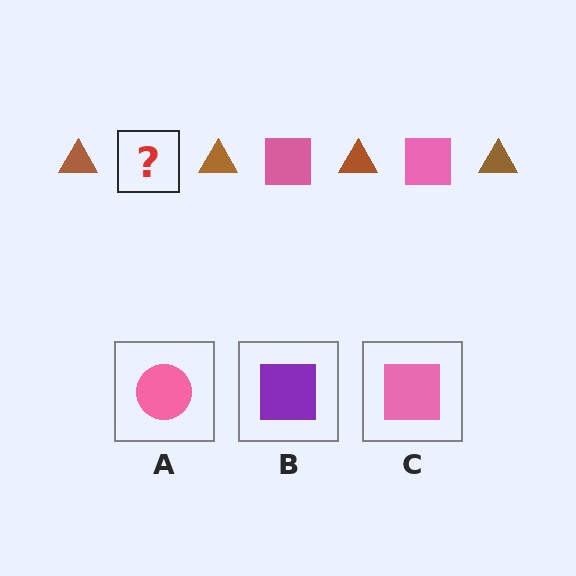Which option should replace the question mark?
Option C.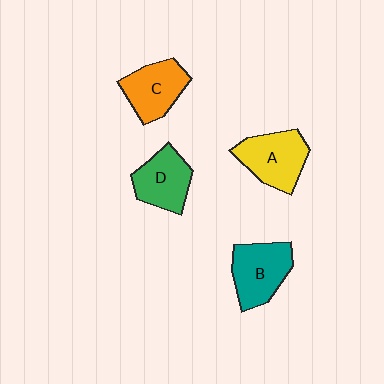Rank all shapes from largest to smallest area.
From largest to smallest: B (teal), A (yellow), C (orange), D (green).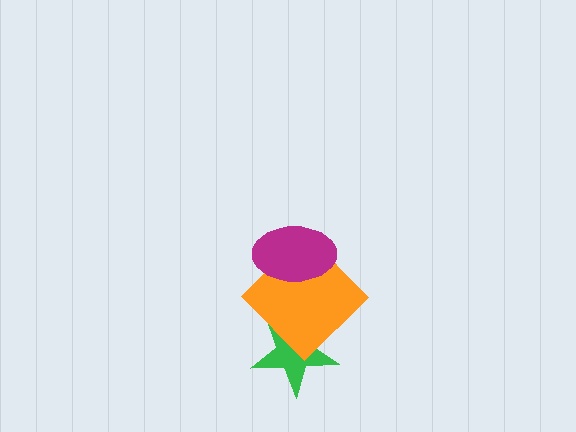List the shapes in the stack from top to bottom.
From top to bottom: the magenta ellipse, the orange diamond, the green star.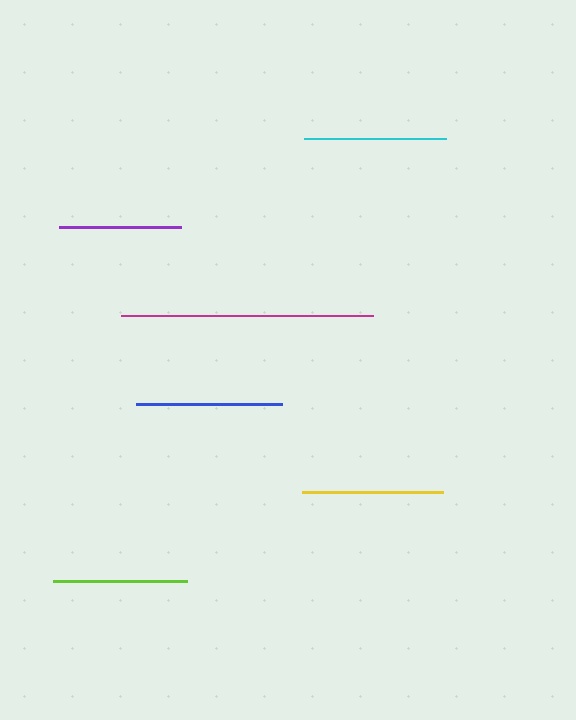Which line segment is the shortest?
The purple line is the shortest at approximately 122 pixels.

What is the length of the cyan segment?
The cyan segment is approximately 142 pixels long.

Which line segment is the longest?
The magenta line is the longest at approximately 252 pixels.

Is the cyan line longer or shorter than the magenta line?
The magenta line is longer than the cyan line.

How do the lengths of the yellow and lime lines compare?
The yellow and lime lines are approximately the same length.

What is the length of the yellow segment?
The yellow segment is approximately 141 pixels long.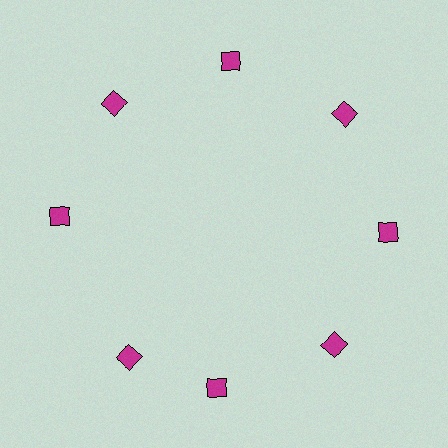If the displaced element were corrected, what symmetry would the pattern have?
It would have 8-fold rotational symmetry — the pattern would map onto itself every 45 degrees.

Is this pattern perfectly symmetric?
No. The 8 magenta diamonds are arranged in a ring, but one element near the 8 o'clock position is rotated out of alignment along the ring, breaking the 8-fold rotational symmetry.